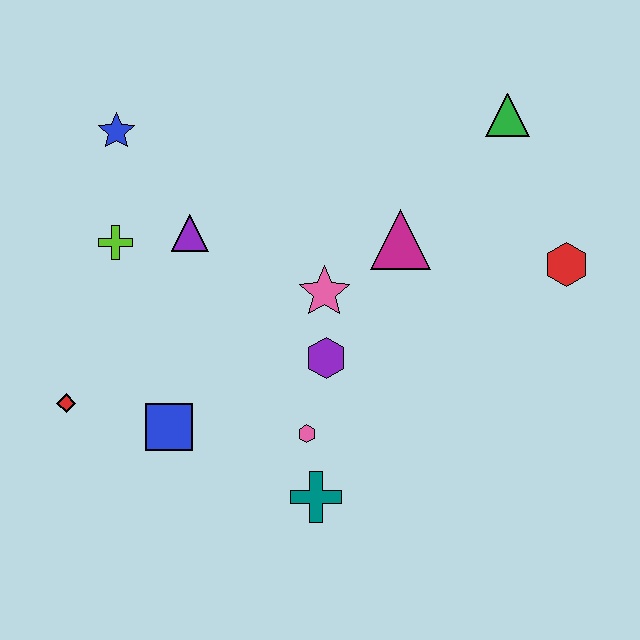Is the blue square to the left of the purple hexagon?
Yes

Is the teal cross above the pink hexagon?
No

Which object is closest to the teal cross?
The pink hexagon is closest to the teal cross.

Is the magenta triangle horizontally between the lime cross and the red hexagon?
Yes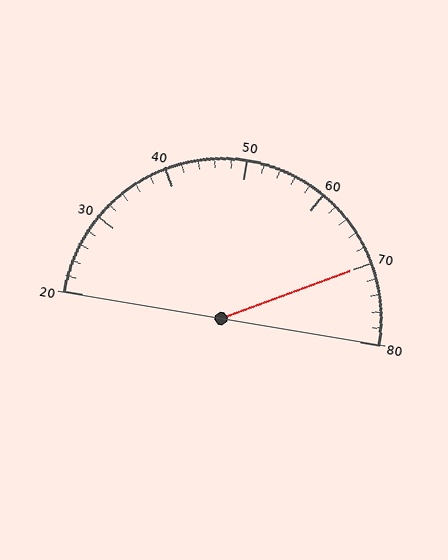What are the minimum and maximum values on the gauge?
The gauge ranges from 20 to 80.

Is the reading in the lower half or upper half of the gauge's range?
The reading is in the upper half of the range (20 to 80).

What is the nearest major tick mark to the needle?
The nearest major tick mark is 70.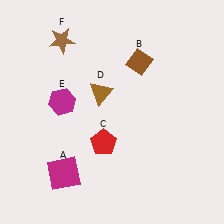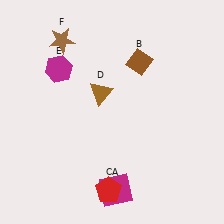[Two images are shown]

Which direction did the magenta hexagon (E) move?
The magenta hexagon (E) moved up.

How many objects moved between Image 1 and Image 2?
3 objects moved between the two images.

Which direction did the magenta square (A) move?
The magenta square (A) moved right.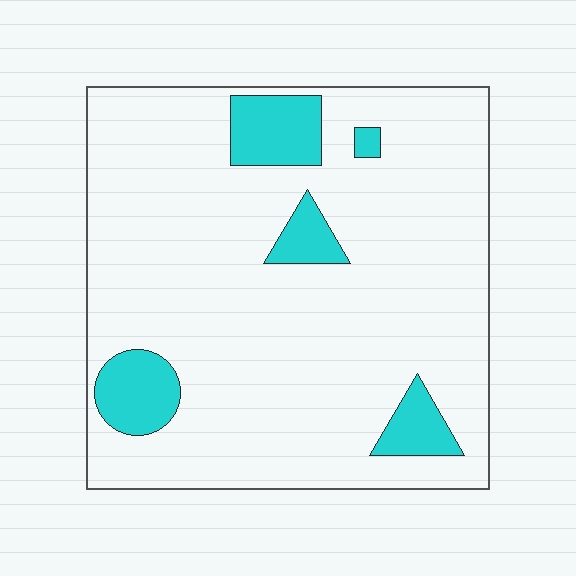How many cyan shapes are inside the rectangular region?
5.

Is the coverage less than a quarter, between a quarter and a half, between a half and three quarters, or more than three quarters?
Less than a quarter.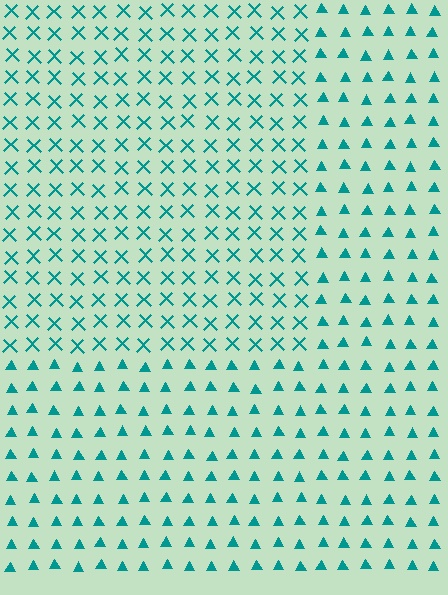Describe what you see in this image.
The image is filled with small teal elements arranged in a uniform grid. A rectangle-shaped region contains X marks, while the surrounding area contains triangles. The boundary is defined purely by the change in element shape.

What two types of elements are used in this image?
The image uses X marks inside the rectangle region and triangles outside it.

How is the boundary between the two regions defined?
The boundary is defined by a change in element shape: X marks inside vs. triangles outside. All elements share the same color and spacing.